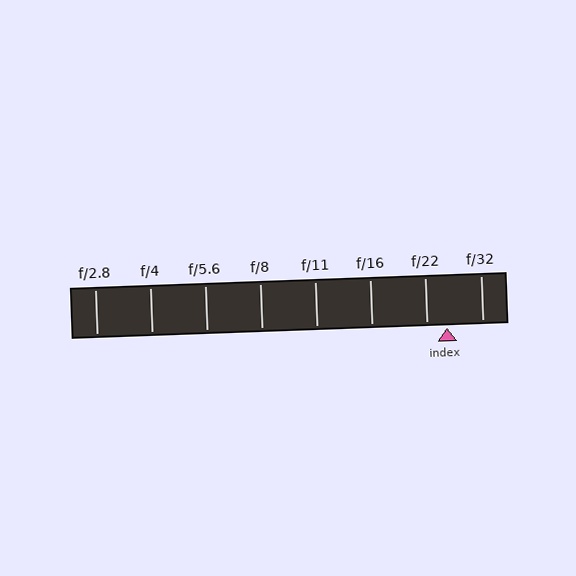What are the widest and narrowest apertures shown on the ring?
The widest aperture shown is f/2.8 and the narrowest is f/32.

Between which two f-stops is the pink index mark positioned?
The index mark is between f/22 and f/32.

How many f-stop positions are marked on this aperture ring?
There are 8 f-stop positions marked.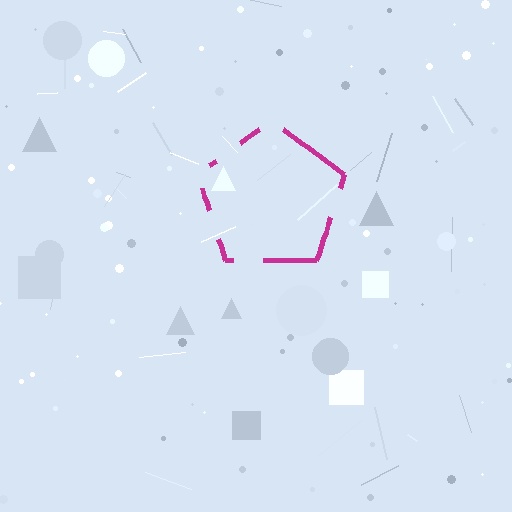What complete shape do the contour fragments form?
The contour fragments form a pentagon.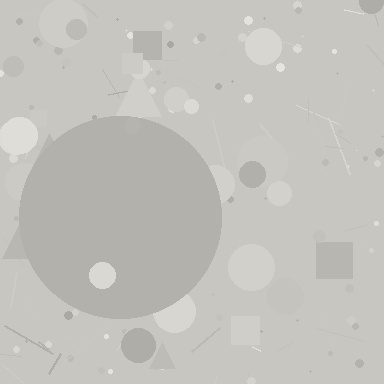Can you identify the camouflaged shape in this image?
The camouflaged shape is a circle.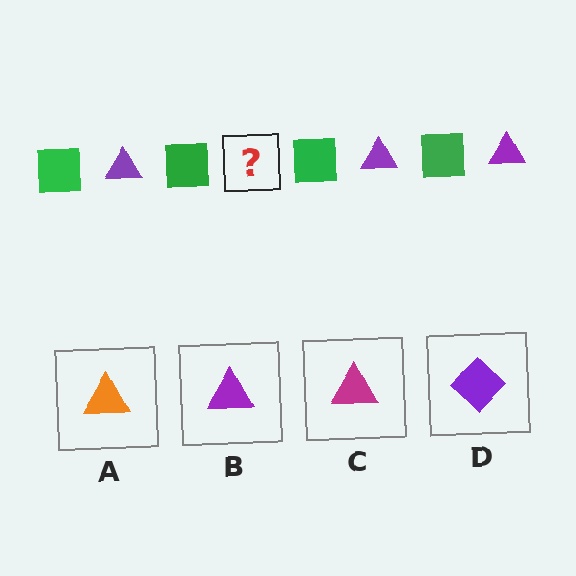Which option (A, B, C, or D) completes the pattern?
B.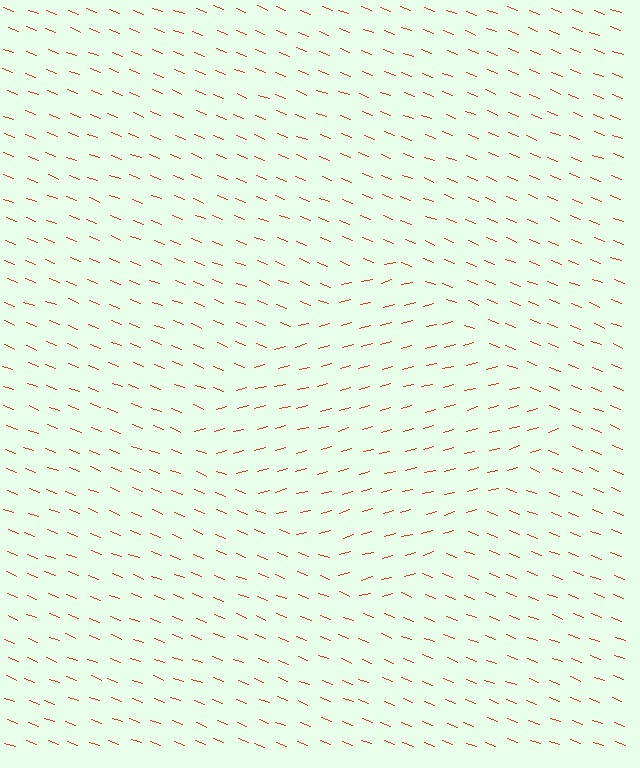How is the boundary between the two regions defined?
The boundary is defined purely by a change in line orientation (approximately 36 degrees difference). All lines are the same color and thickness.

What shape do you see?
I see a diamond.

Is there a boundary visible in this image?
Yes, there is a texture boundary formed by a change in line orientation.